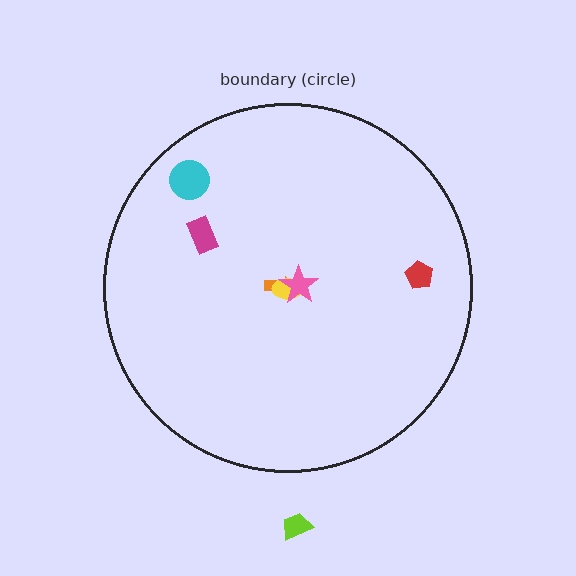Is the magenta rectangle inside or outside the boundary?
Inside.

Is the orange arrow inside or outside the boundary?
Inside.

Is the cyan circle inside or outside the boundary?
Inside.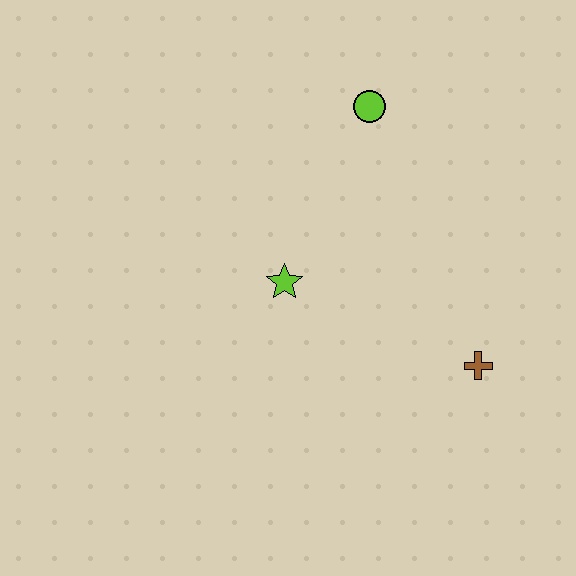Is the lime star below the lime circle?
Yes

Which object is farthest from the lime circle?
The brown cross is farthest from the lime circle.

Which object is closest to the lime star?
The lime circle is closest to the lime star.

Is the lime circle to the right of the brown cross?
No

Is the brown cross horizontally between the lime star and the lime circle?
No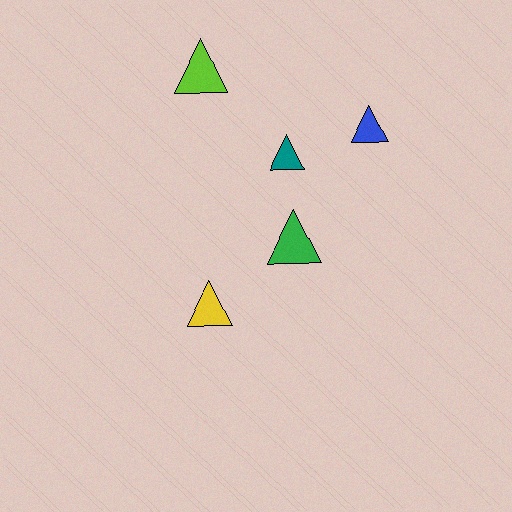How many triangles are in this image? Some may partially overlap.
There are 5 triangles.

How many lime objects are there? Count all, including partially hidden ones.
There is 1 lime object.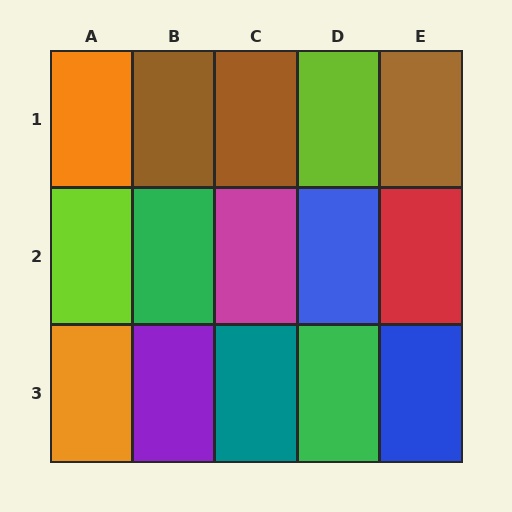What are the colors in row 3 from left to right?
Orange, purple, teal, green, blue.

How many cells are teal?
1 cell is teal.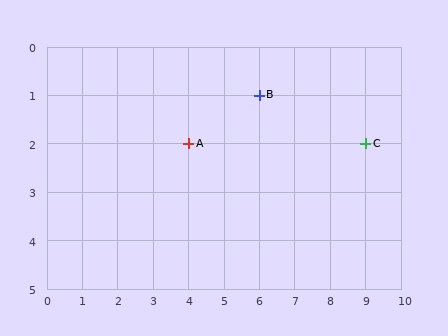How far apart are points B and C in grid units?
Points B and C are 3 columns and 1 row apart (about 3.2 grid units diagonally).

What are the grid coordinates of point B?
Point B is at grid coordinates (6, 1).